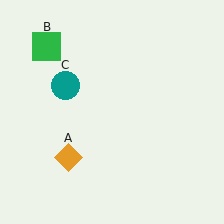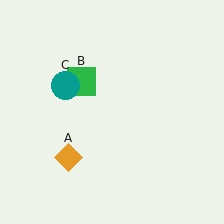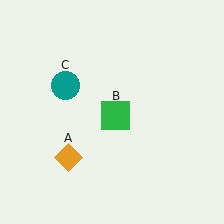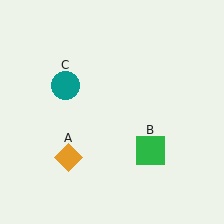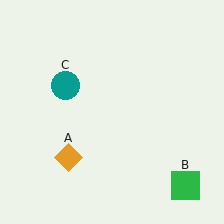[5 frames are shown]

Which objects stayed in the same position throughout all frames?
Orange diamond (object A) and teal circle (object C) remained stationary.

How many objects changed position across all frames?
1 object changed position: green square (object B).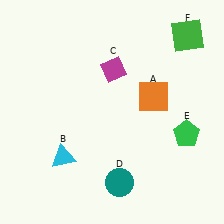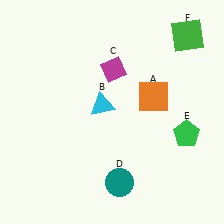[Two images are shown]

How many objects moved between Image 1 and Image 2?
1 object moved between the two images.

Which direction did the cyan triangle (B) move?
The cyan triangle (B) moved up.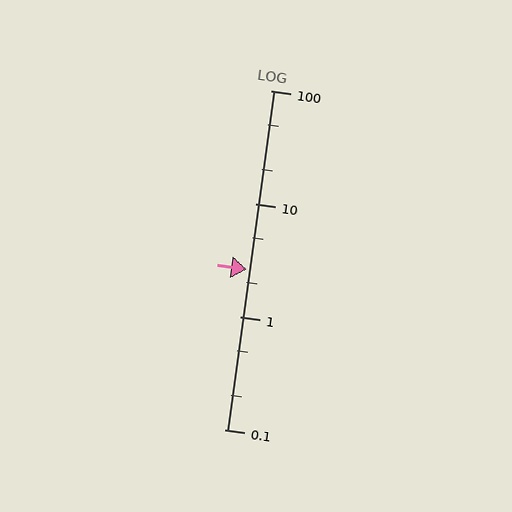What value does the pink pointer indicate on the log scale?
The pointer indicates approximately 2.6.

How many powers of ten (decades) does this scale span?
The scale spans 3 decades, from 0.1 to 100.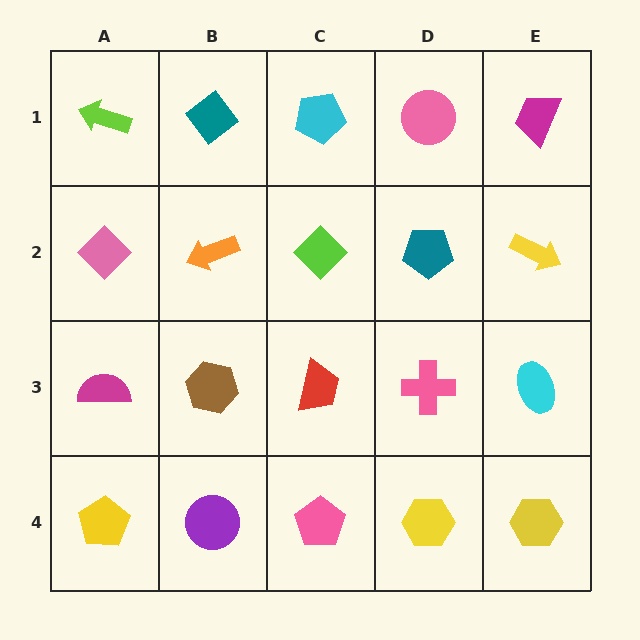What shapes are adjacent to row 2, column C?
A cyan pentagon (row 1, column C), a red trapezoid (row 3, column C), an orange arrow (row 2, column B), a teal pentagon (row 2, column D).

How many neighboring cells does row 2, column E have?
3.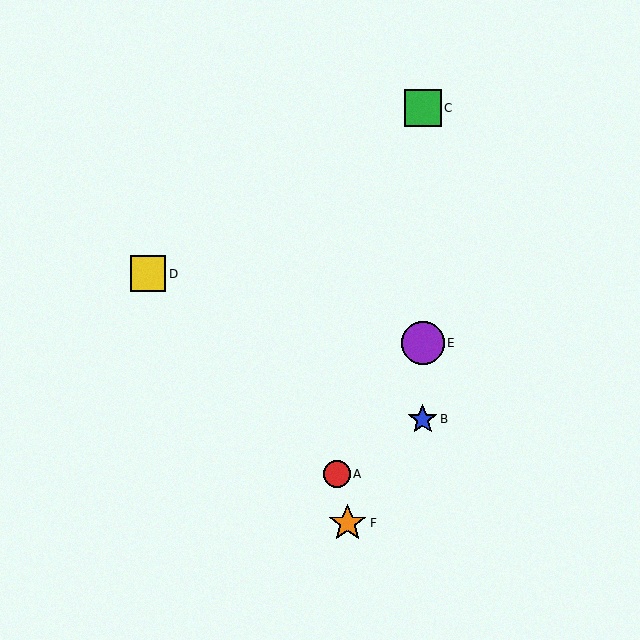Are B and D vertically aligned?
No, B is at x≈423 and D is at x≈148.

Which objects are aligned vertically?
Objects B, C, E are aligned vertically.